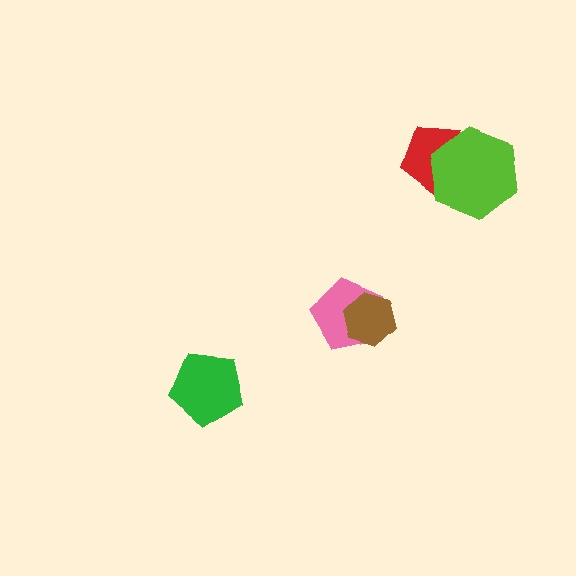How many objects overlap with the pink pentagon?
1 object overlaps with the pink pentagon.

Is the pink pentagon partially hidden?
Yes, it is partially covered by another shape.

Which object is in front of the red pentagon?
The lime hexagon is in front of the red pentagon.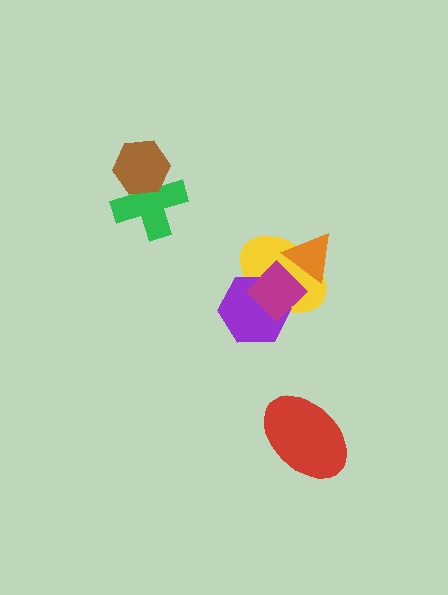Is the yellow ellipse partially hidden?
Yes, it is partially covered by another shape.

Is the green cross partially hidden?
Yes, it is partially covered by another shape.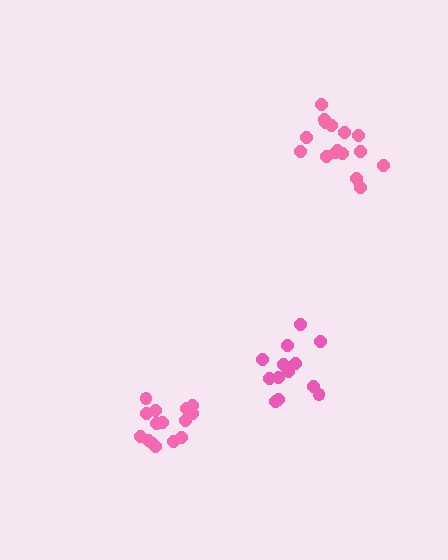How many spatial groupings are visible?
There are 3 spatial groupings.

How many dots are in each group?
Group 1: 16 dots, Group 2: 13 dots, Group 3: 15 dots (44 total).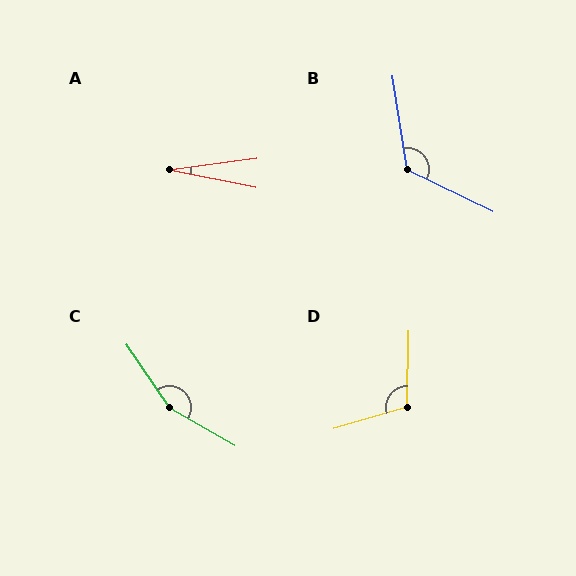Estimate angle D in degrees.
Approximately 107 degrees.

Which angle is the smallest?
A, at approximately 19 degrees.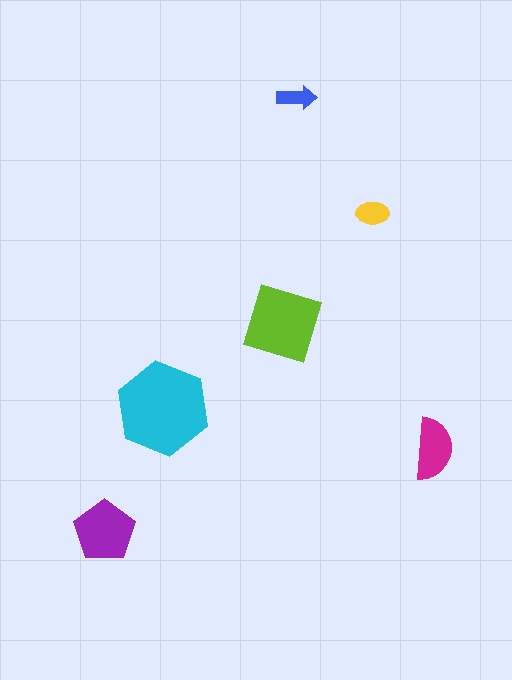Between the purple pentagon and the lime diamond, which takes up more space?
The lime diamond.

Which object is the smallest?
The blue arrow.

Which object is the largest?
The cyan hexagon.